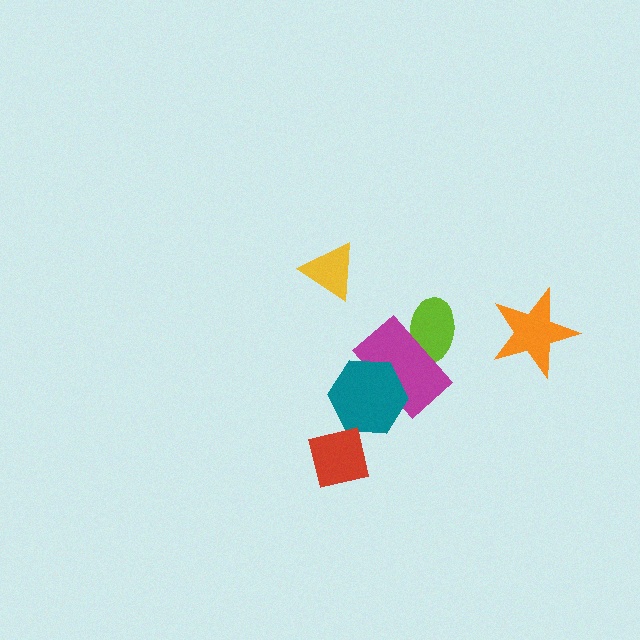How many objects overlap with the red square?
1 object overlaps with the red square.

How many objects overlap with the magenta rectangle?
2 objects overlap with the magenta rectangle.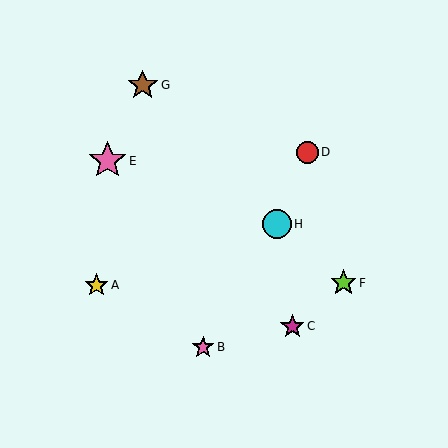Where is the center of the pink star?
The center of the pink star is at (107, 161).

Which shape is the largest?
The pink star (labeled E) is the largest.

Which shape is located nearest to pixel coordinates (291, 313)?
The magenta star (labeled C) at (292, 326) is nearest to that location.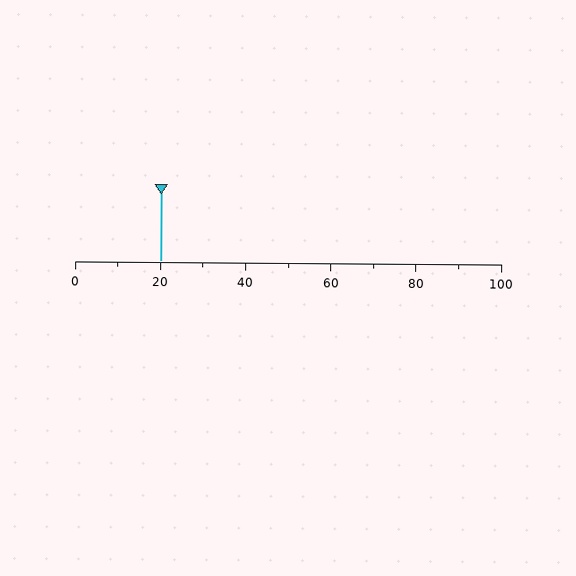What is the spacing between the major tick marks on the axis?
The major ticks are spaced 20 apart.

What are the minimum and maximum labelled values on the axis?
The axis runs from 0 to 100.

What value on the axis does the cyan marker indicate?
The marker indicates approximately 20.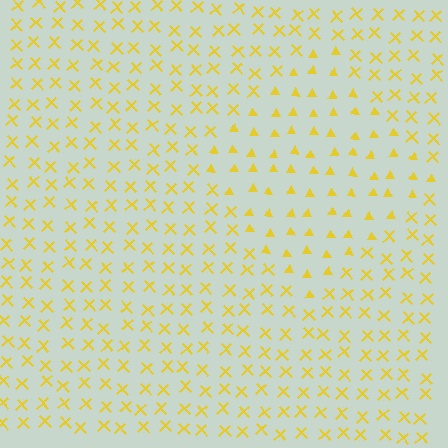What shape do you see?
I see a diamond.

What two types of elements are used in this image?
The image uses triangles inside the diamond region and X marks outside it.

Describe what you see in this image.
The image is filled with small yellow elements arranged in a uniform grid. A diamond-shaped region contains triangles, while the surrounding area contains X marks. The boundary is defined purely by the change in element shape.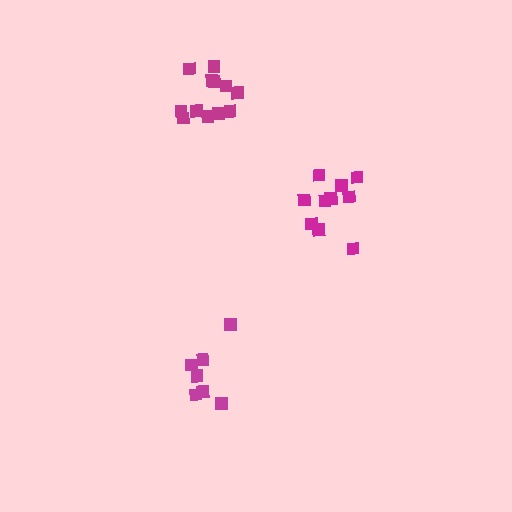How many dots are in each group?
Group 1: 7 dots, Group 2: 10 dots, Group 3: 12 dots (29 total).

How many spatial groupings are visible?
There are 3 spatial groupings.